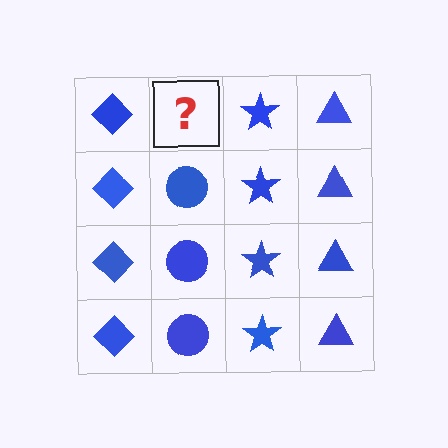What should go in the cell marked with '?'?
The missing cell should contain a blue circle.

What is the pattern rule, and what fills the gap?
The rule is that each column has a consistent shape. The gap should be filled with a blue circle.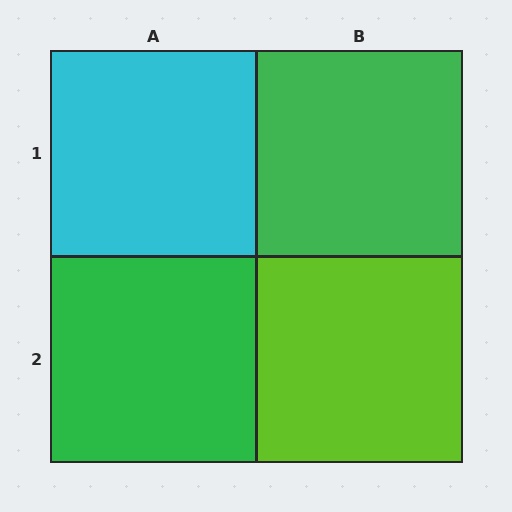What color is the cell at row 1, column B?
Green.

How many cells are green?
2 cells are green.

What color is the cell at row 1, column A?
Cyan.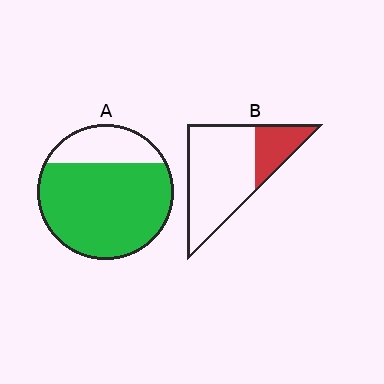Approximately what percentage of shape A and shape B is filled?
A is approximately 75% and B is approximately 25%.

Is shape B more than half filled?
No.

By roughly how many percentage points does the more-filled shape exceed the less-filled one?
By roughly 50 percentage points (A over B).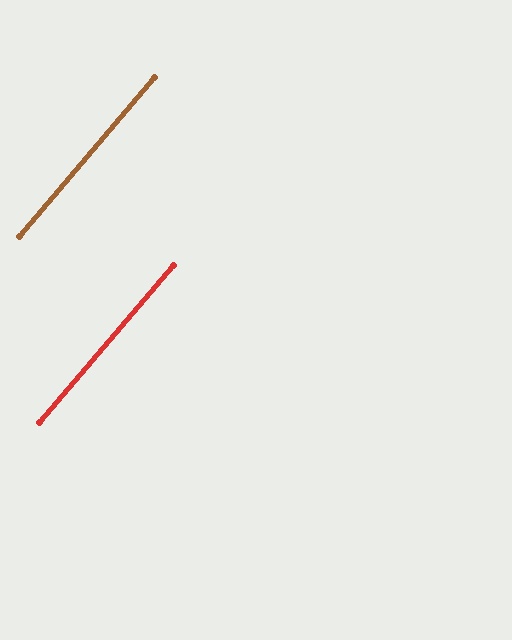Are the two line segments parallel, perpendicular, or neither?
Parallel — their directions differ by only 0.1°.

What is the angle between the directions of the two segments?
Approximately 0 degrees.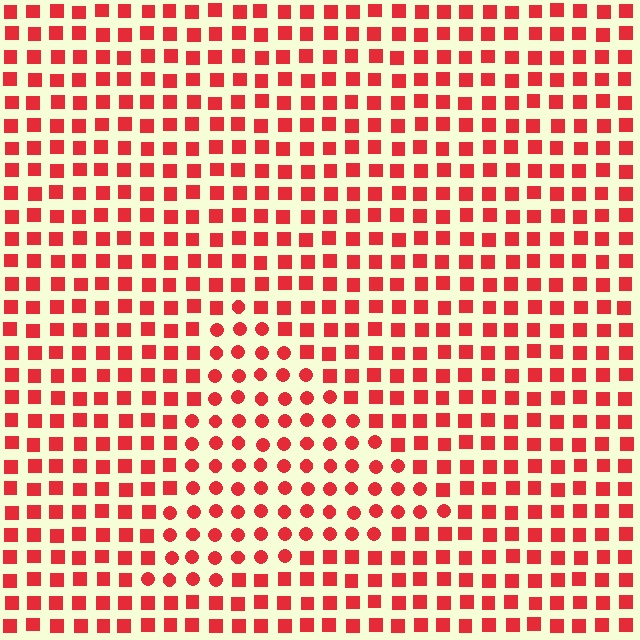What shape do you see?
I see a triangle.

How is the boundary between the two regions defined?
The boundary is defined by a change in element shape: circles inside vs. squares outside. All elements share the same color and spacing.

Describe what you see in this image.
The image is filled with small red elements arranged in a uniform grid. A triangle-shaped region contains circles, while the surrounding area contains squares. The boundary is defined purely by the change in element shape.